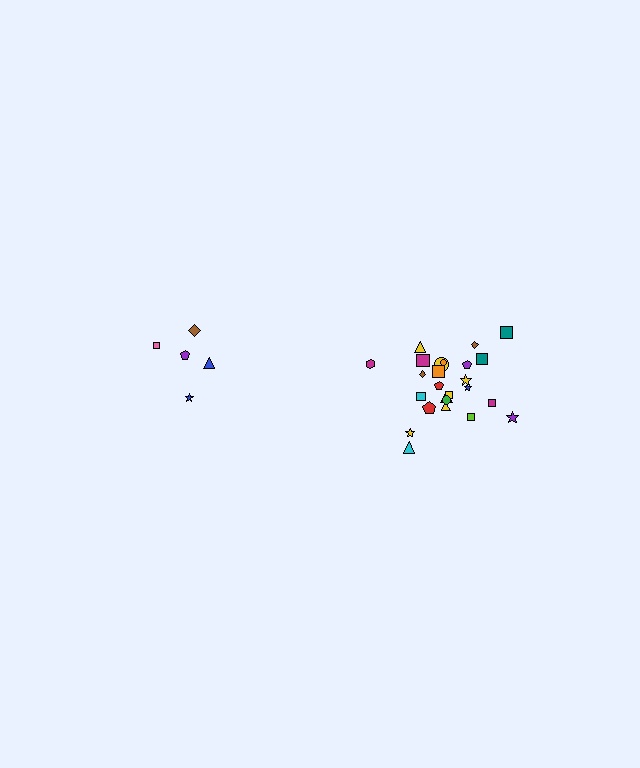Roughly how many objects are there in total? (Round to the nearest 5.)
Roughly 30 objects in total.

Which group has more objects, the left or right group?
The right group.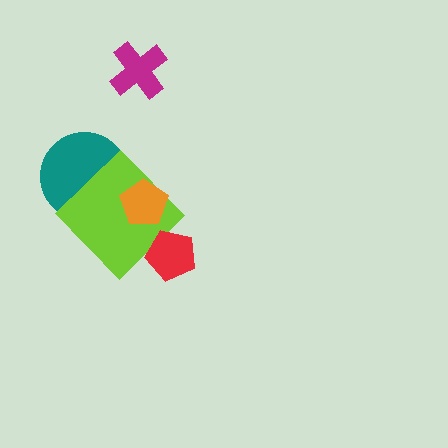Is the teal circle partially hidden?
Yes, it is partially covered by another shape.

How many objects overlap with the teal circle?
1 object overlaps with the teal circle.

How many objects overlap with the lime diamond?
3 objects overlap with the lime diamond.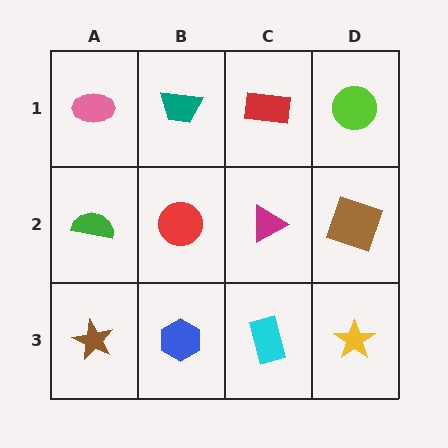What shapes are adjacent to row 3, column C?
A magenta triangle (row 2, column C), a blue hexagon (row 3, column B), a yellow star (row 3, column D).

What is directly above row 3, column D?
A brown square.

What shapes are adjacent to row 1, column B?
A red circle (row 2, column B), a pink ellipse (row 1, column A), a red rectangle (row 1, column C).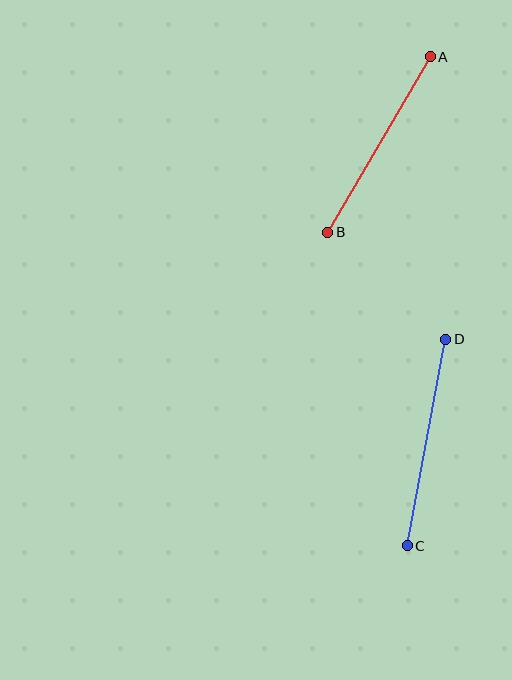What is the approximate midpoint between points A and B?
The midpoint is at approximately (379, 145) pixels.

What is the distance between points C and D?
The distance is approximately 210 pixels.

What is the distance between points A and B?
The distance is approximately 203 pixels.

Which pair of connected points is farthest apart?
Points C and D are farthest apart.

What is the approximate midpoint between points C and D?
The midpoint is at approximately (426, 442) pixels.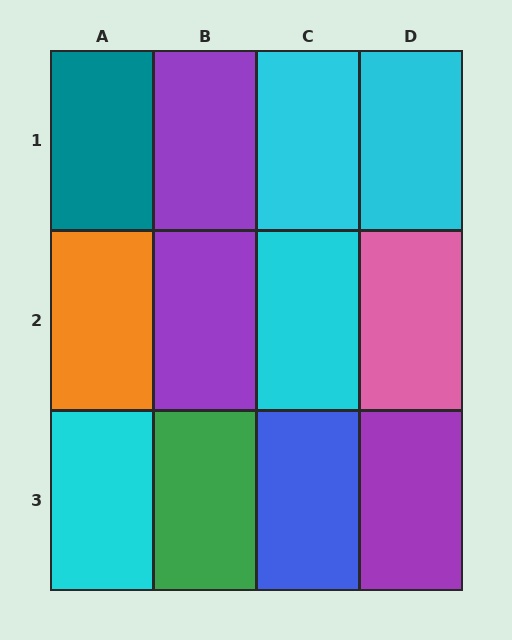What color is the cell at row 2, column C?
Cyan.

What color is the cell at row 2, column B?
Purple.